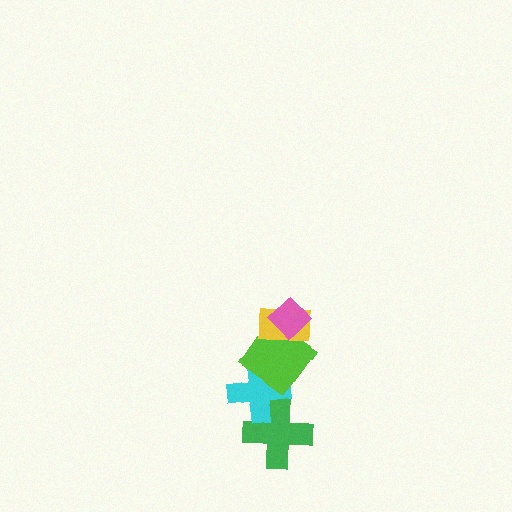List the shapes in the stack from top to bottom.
From top to bottom: the pink diamond, the yellow rectangle, the lime diamond, the cyan cross, the green cross.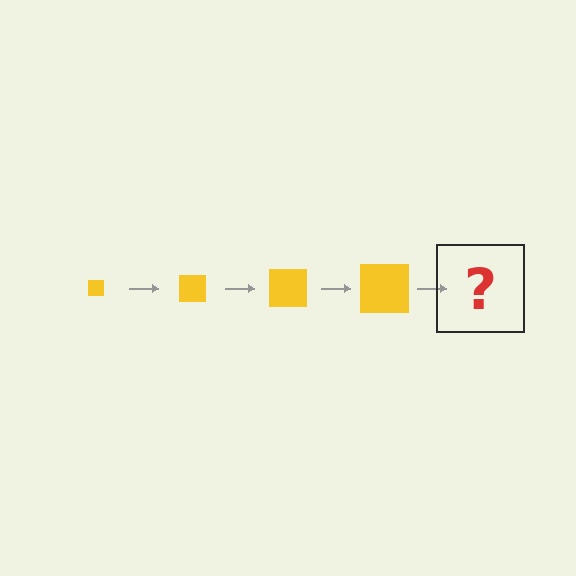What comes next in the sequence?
The next element should be a yellow square, larger than the previous one.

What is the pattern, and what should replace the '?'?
The pattern is that the square gets progressively larger each step. The '?' should be a yellow square, larger than the previous one.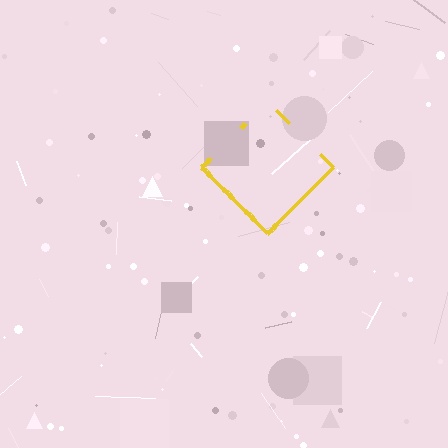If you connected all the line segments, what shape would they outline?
They would outline a diamond.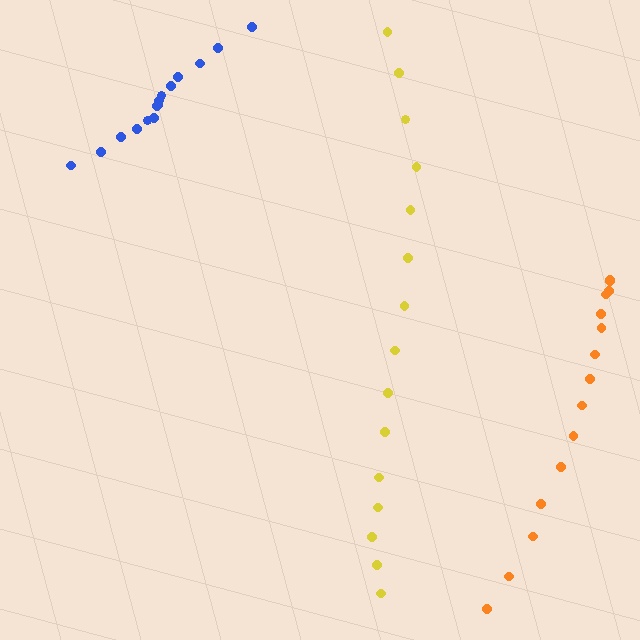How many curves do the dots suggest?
There are 3 distinct paths.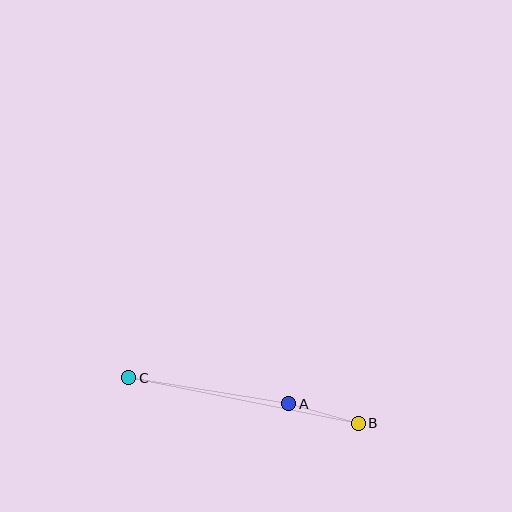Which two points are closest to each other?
Points A and B are closest to each other.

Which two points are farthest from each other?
Points B and C are farthest from each other.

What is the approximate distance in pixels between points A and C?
The distance between A and C is approximately 162 pixels.